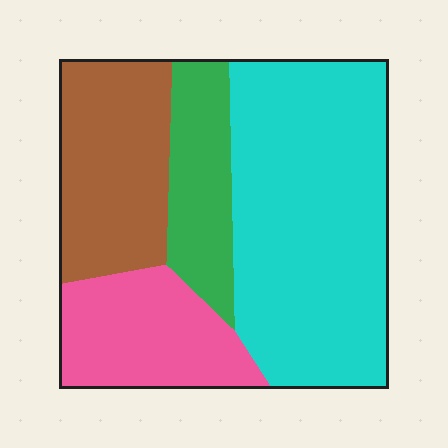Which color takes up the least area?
Green, at roughly 15%.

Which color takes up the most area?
Cyan, at roughly 45%.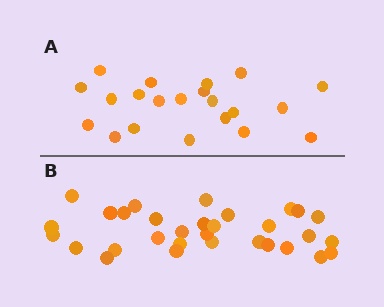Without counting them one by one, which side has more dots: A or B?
Region B (the bottom region) has more dots.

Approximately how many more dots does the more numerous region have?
Region B has roughly 10 or so more dots than region A.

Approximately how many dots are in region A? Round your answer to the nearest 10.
About 20 dots. (The exact count is 21, which rounds to 20.)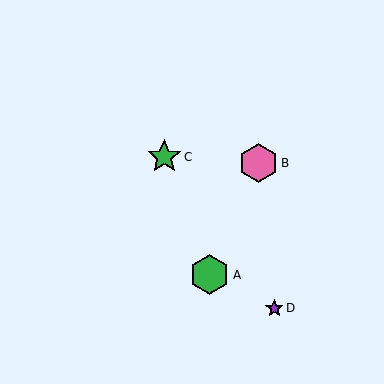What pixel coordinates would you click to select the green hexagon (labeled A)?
Click at (210, 275) to select the green hexagon A.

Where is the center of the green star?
The center of the green star is at (164, 157).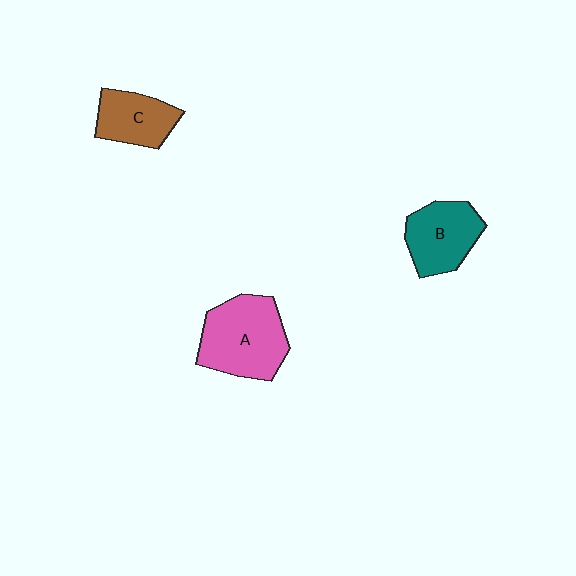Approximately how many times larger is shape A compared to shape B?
Approximately 1.4 times.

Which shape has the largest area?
Shape A (pink).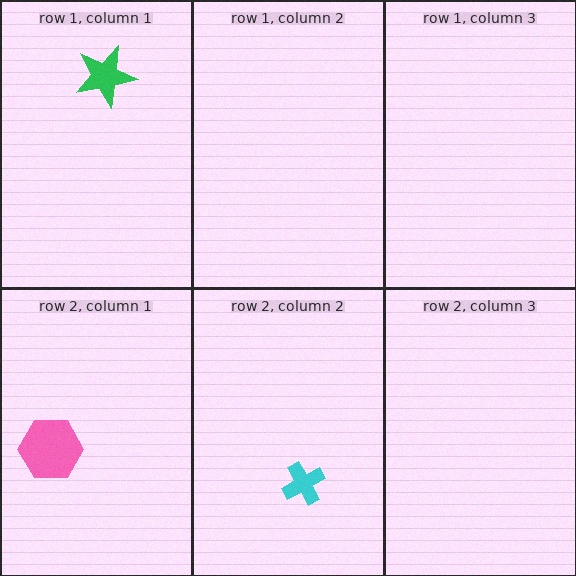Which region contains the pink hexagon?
The row 2, column 1 region.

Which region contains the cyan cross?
The row 2, column 2 region.